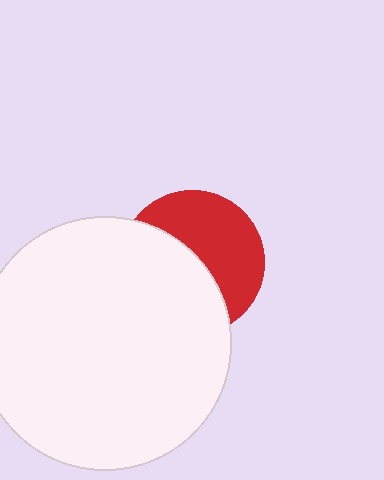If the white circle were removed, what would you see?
You would see the complete red circle.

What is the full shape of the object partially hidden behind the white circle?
The partially hidden object is a red circle.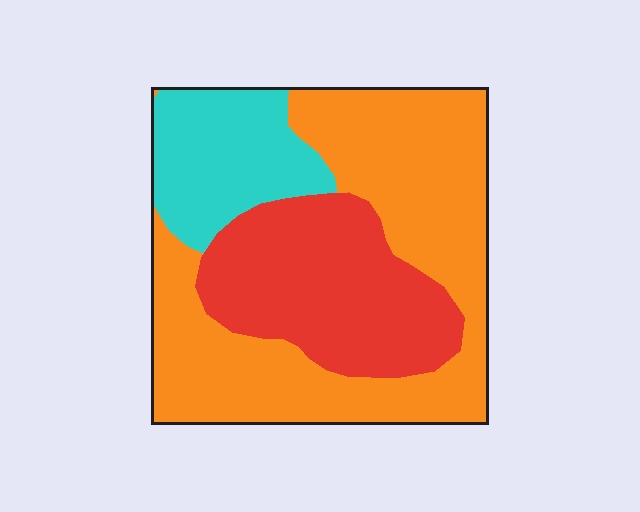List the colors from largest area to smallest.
From largest to smallest: orange, red, cyan.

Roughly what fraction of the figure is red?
Red covers 30% of the figure.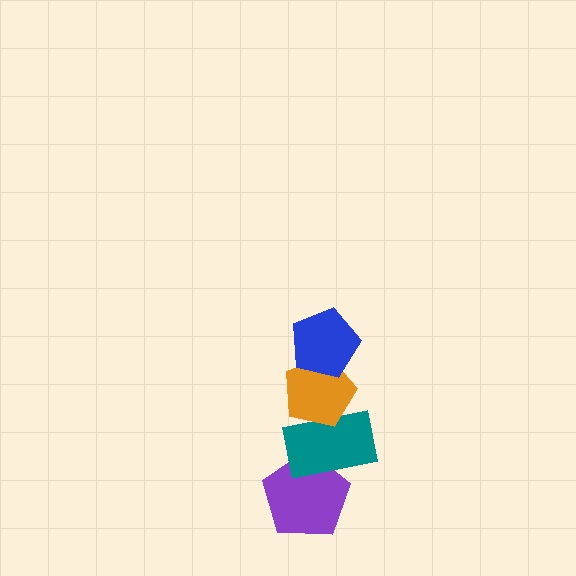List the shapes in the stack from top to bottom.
From top to bottom: the blue pentagon, the orange pentagon, the teal rectangle, the purple pentagon.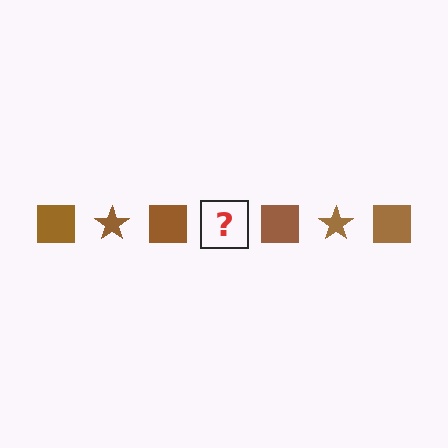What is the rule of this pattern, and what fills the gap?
The rule is that the pattern cycles through square, star shapes in brown. The gap should be filled with a brown star.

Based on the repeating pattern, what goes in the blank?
The blank should be a brown star.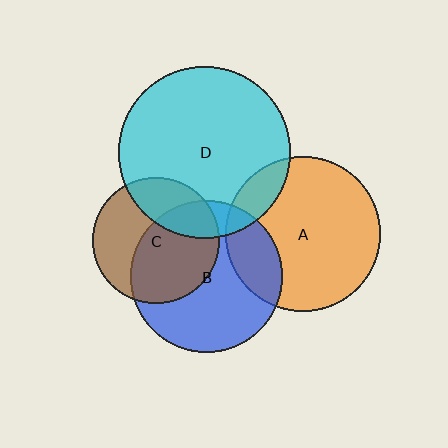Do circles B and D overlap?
Yes.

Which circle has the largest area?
Circle D (cyan).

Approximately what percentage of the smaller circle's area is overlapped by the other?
Approximately 15%.